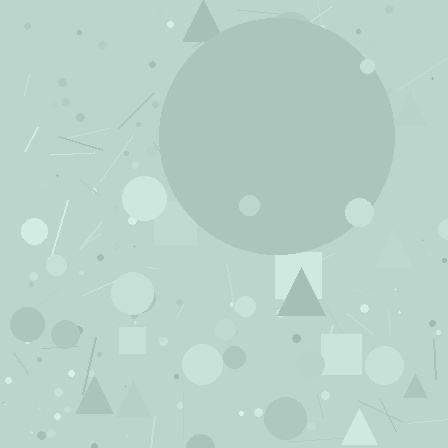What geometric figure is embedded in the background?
A circle is embedded in the background.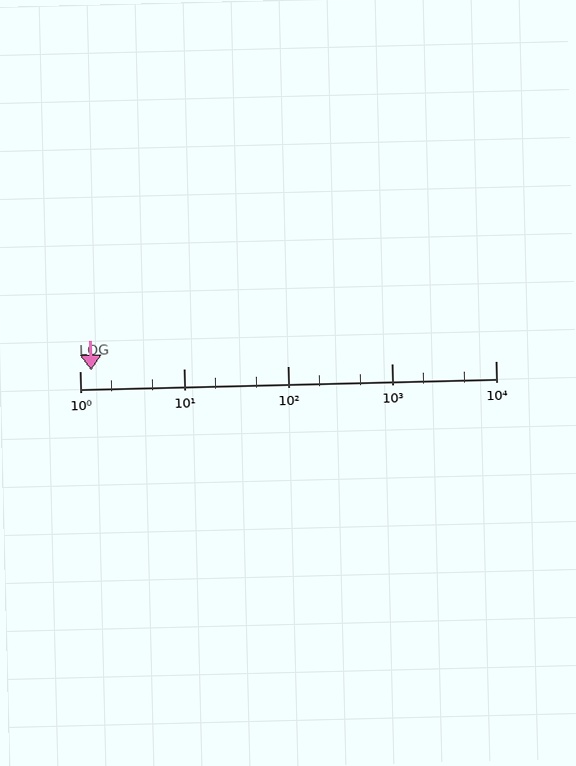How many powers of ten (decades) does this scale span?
The scale spans 4 decades, from 1 to 10000.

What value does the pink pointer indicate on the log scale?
The pointer indicates approximately 1.3.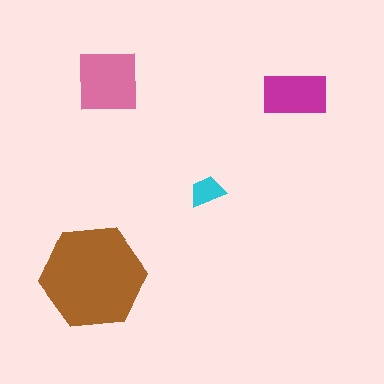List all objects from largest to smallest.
The brown hexagon, the pink square, the magenta rectangle, the cyan trapezoid.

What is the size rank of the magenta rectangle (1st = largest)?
3rd.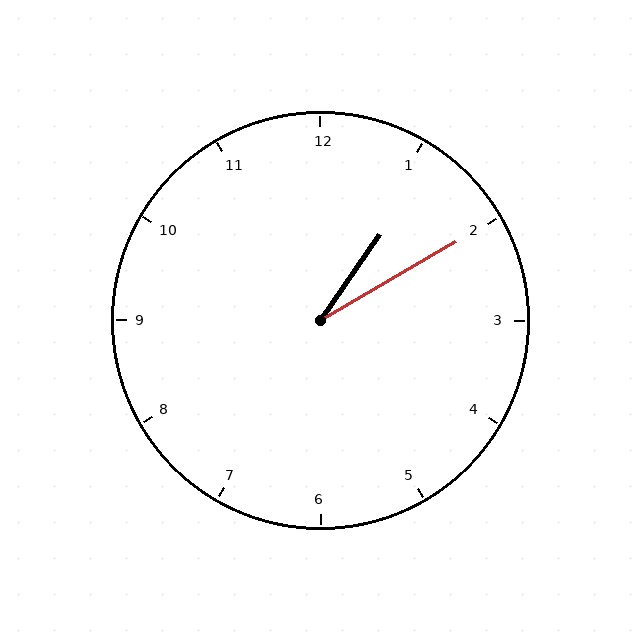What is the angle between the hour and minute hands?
Approximately 25 degrees.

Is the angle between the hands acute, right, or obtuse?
It is acute.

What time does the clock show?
1:10.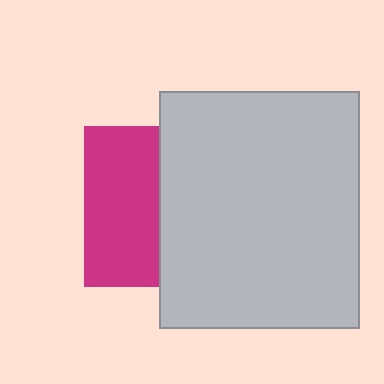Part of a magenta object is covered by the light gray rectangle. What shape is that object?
It is a square.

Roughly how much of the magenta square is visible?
About half of it is visible (roughly 47%).